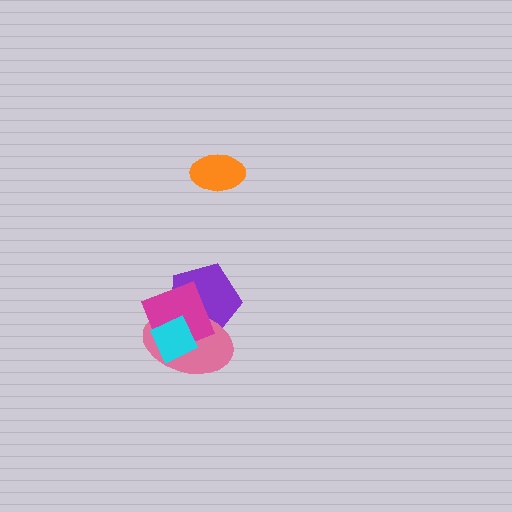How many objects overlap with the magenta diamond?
3 objects overlap with the magenta diamond.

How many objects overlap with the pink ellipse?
3 objects overlap with the pink ellipse.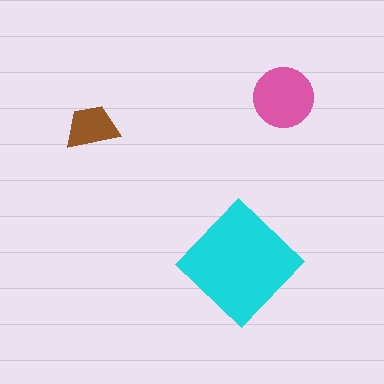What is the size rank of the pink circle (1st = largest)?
2nd.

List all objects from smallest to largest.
The brown trapezoid, the pink circle, the cyan diamond.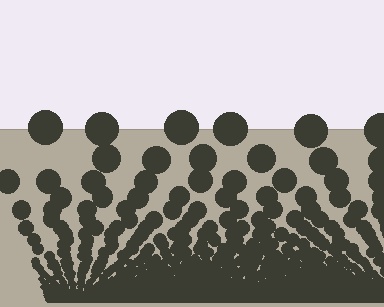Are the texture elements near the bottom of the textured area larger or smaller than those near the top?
Smaller. The gradient is inverted — elements near the bottom are smaller and denser.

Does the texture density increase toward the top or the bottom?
Density increases toward the bottom.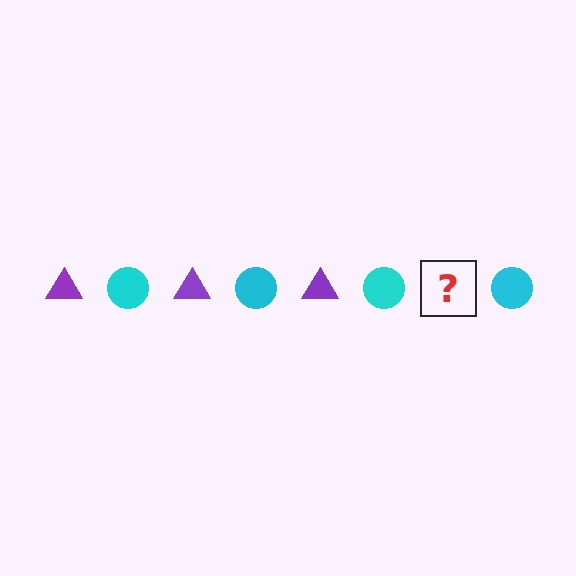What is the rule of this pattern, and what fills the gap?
The rule is that the pattern alternates between purple triangle and cyan circle. The gap should be filled with a purple triangle.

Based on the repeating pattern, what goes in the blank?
The blank should be a purple triangle.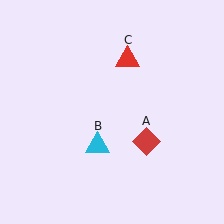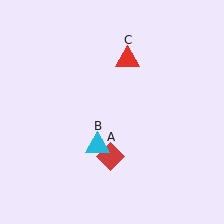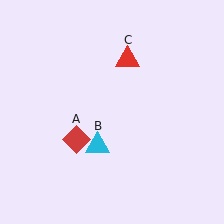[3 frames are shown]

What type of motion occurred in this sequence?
The red diamond (object A) rotated clockwise around the center of the scene.